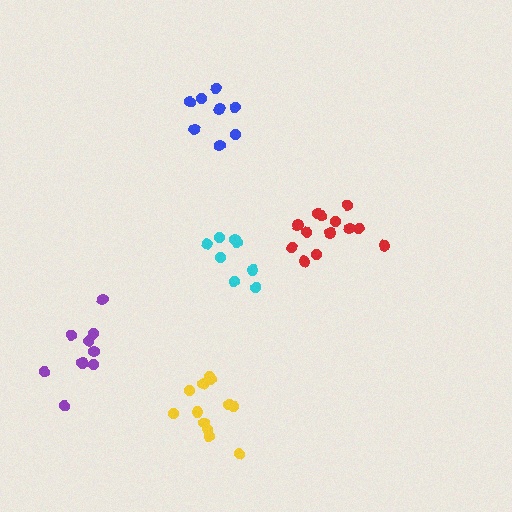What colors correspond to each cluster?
The clusters are colored: cyan, red, yellow, purple, blue.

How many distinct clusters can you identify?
There are 5 distinct clusters.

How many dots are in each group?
Group 1: 8 dots, Group 2: 13 dots, Group 3: 12 dots, Group 4: 10 dots, Group 5: 8 dots (51 total).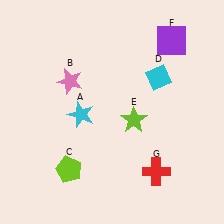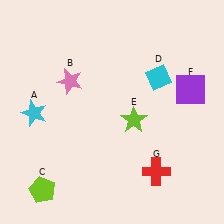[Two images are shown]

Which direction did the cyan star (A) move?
The cyan star (A) moved left.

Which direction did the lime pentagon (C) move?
The lime pentagon (C) moved left.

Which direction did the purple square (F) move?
The purple square (F) moved down.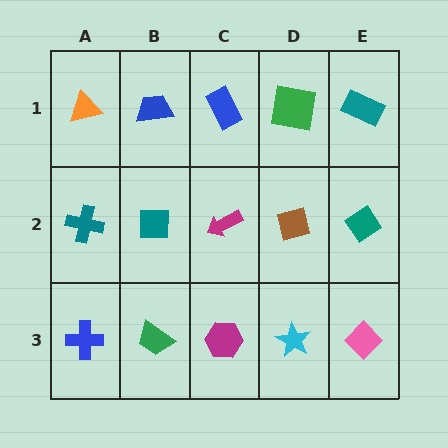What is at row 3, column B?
A green trapezoid.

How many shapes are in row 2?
5 shapes.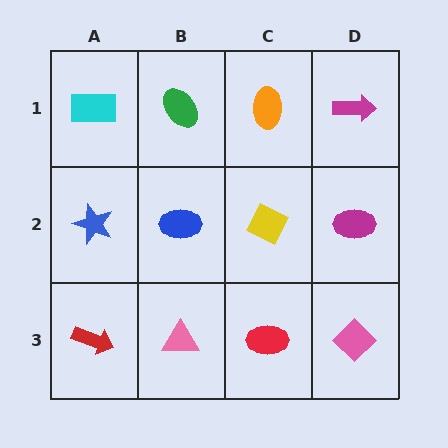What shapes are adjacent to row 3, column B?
A blue ellipse (row 2, column B), a red arrow (row 3, column A), a red ellipse (row 3, column C).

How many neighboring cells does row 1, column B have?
3.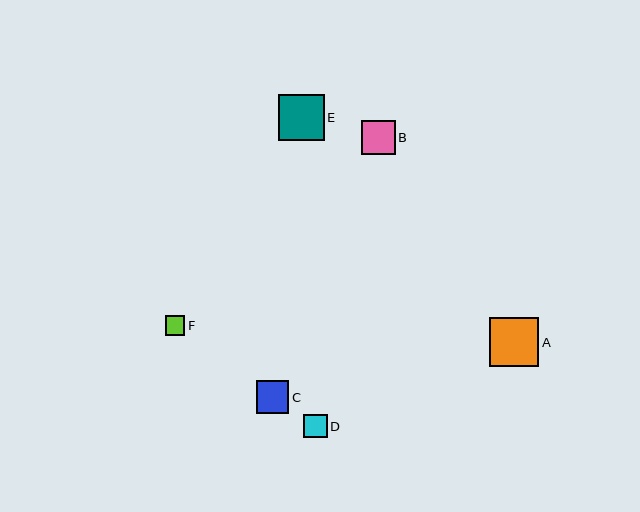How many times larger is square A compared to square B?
Square A is approximately 1.4 times the size of square B.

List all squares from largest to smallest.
From largest to smallest: A, E, B, C, D, F.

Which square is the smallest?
Square F is the smallest with a size of approximately 20 pixels.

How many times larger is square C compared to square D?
Square C is approximately 1.4 times the size of square D.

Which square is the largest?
Square A is the largest with a size of approximately 49 pixels.